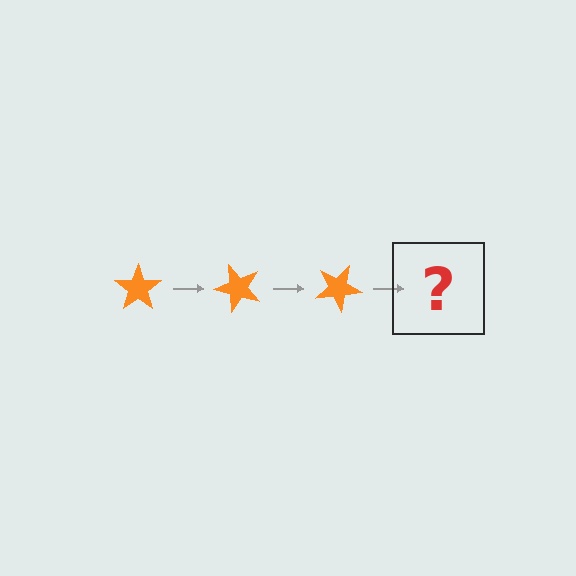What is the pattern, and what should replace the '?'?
The pattern is that the star rotates 50 degrees each step. The '?' should be an orange star rotated 150 degrees.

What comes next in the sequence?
The next element should be an orange star rotated 150 degrees.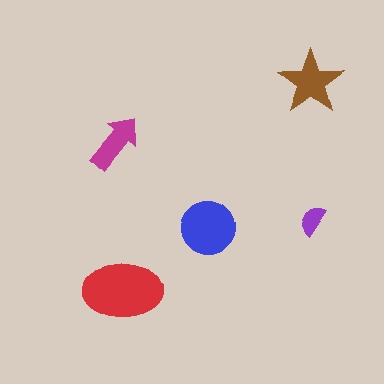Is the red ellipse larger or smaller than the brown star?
Larger.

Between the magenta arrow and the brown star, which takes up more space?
The brown star.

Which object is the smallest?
The purple semicircle.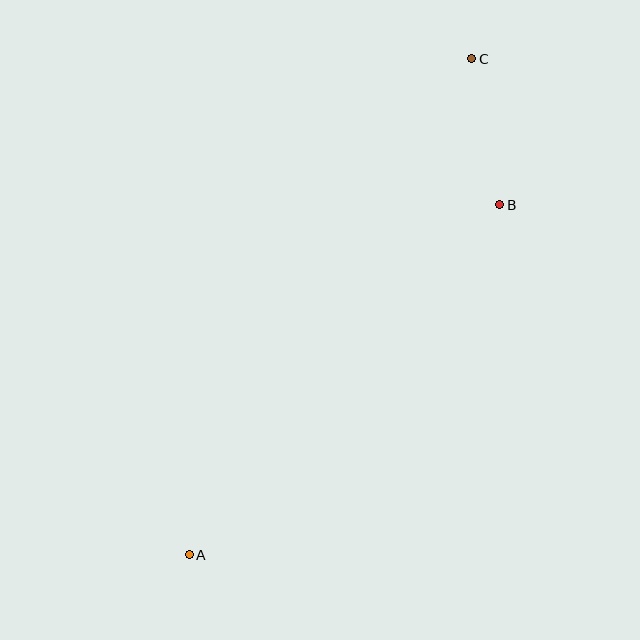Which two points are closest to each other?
Points B and C are closest to each other.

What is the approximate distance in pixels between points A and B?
The distance between A and B is approximately 468 pixels.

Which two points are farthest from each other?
Points A and C are farthest from each other.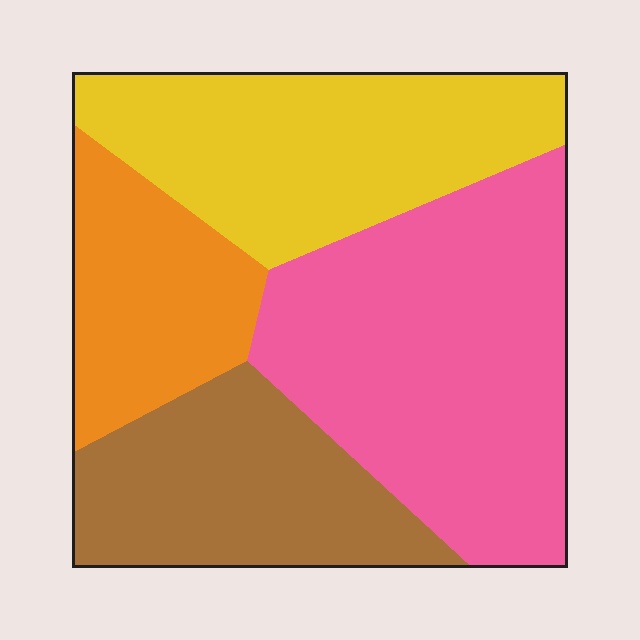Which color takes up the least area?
Orange, at roughly 15%.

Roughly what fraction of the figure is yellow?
Yellow covers roughly 25% of the figure.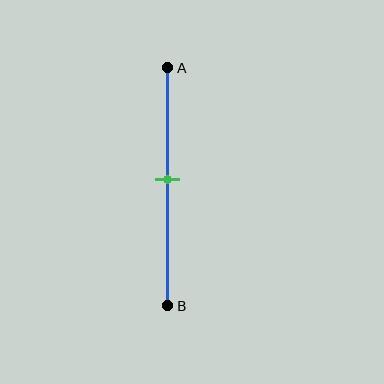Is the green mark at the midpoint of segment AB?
No, the mark is at about 45% from A, not at the 50% midpoint.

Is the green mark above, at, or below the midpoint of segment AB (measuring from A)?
The green mark is above the midpoint of segment AB.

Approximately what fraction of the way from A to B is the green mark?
The green mark is approximately 45% of the way from A to B.